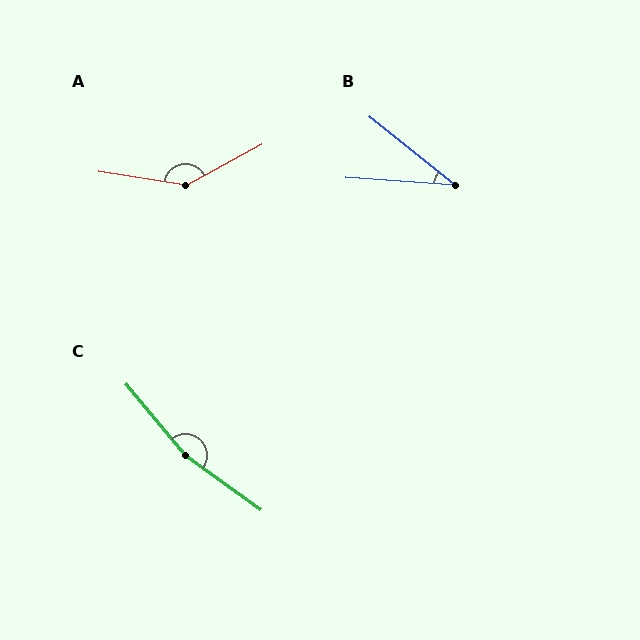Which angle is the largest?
C, at approximately 166 degrees.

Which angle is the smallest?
B, at approximately 35 degrees.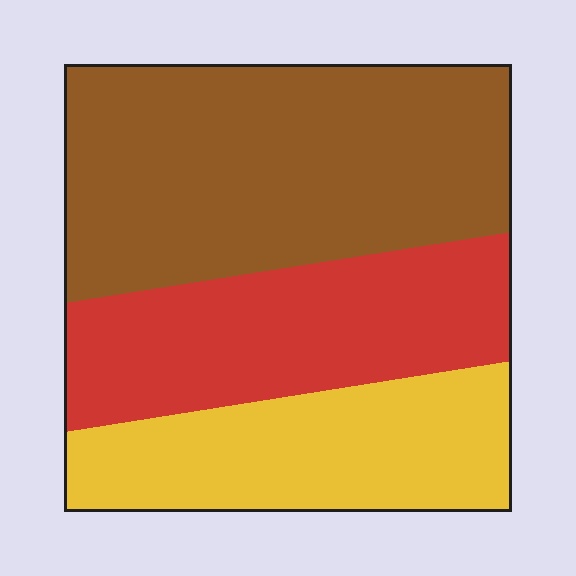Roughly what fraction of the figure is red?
Red takes up about one quarter (1/4) of the figure.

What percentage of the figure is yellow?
Yellow takes up about one quarter (1/4) of the figure.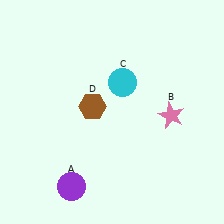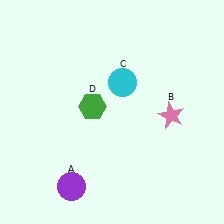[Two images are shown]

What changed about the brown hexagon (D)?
In Image 1, D is brown. In Image 2, it changed to green.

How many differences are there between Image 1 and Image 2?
There is 1 difference between the two images.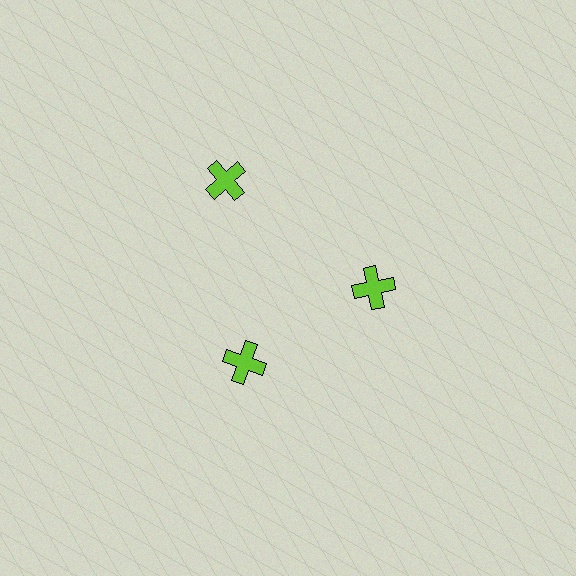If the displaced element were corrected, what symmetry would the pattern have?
It would have 3-fold rotational symmetry — the pattern would map onto itself every 120 degrees.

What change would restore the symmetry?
The symmetry would be restored by moving it inward, back onto the ring so that all 3 crosses sit at equal angles and equal distance from the center.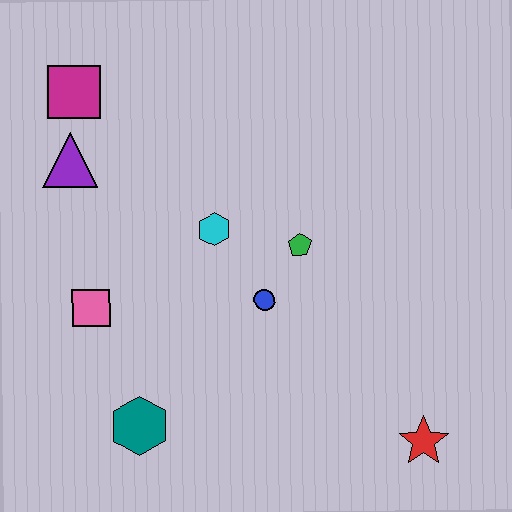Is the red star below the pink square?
Yes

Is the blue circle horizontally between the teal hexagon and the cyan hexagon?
No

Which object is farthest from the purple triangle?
The red star is farthest from the purple triangle.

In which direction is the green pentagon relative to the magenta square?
The green pentagon is to the right of the magenta square.